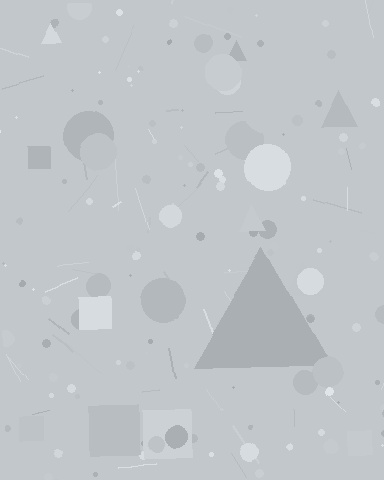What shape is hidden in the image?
A triangle is hidden in the image.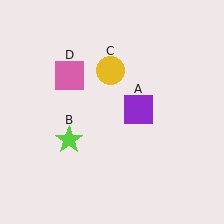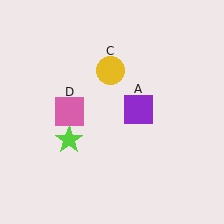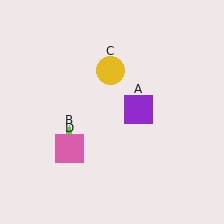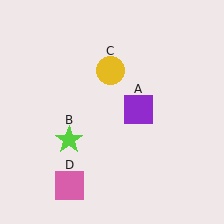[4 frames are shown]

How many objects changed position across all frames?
1 object changed position: pink square (object D).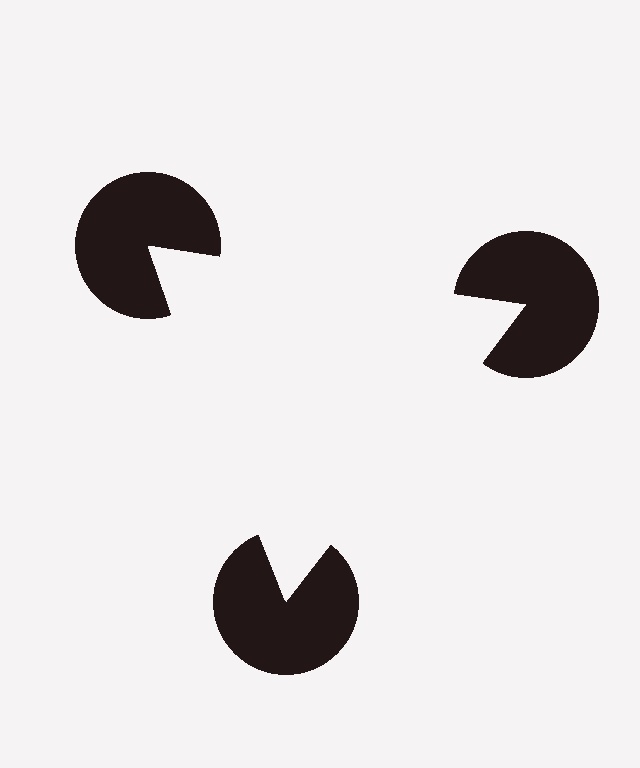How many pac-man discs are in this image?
There are 3 — one at each vertex of the illusory triangle.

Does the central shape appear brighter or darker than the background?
It typically appears slightly brighter than the background, even though no actual brightness change is drawn.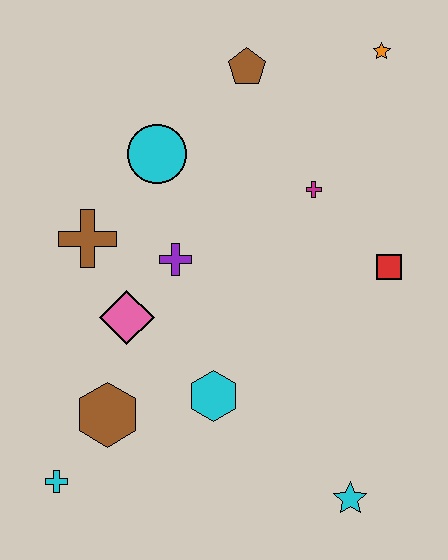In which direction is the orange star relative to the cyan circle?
The orange star is to the right of the cyan circle.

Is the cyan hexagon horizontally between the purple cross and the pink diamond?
No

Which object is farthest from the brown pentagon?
The cyan cross is farthest from the brown pentagon.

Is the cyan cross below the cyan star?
No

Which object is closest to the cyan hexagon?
The brown hexagon is closest to the cyan hexagon.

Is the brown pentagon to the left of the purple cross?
No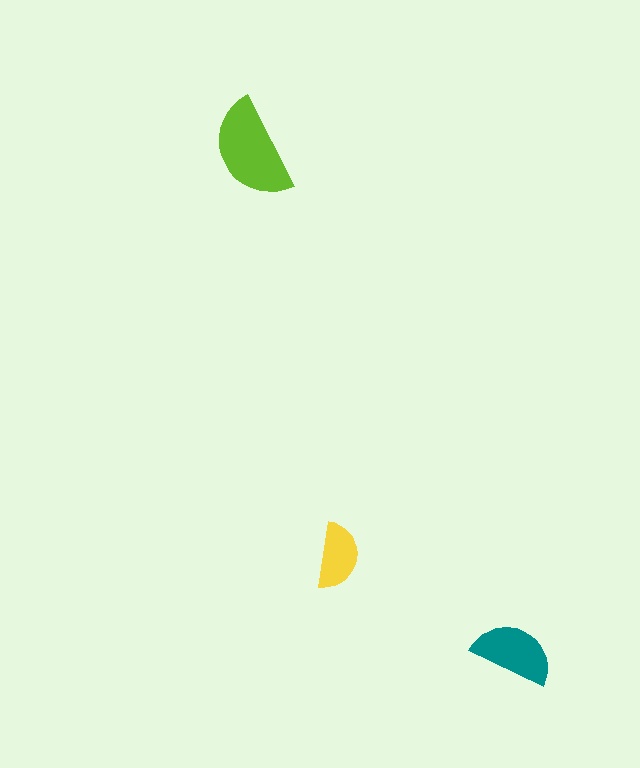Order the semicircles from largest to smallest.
the lime one, the teal one, the yellow one.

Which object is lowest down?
The teal semicircle is bottommost.